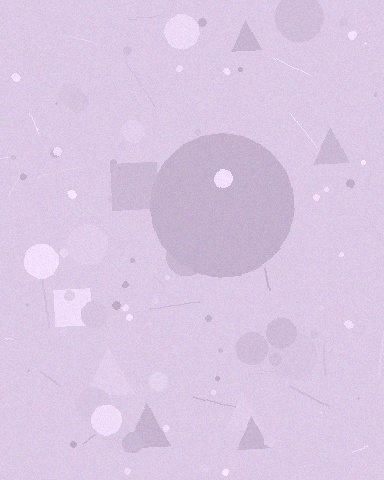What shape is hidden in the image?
A circle is hidden in the image.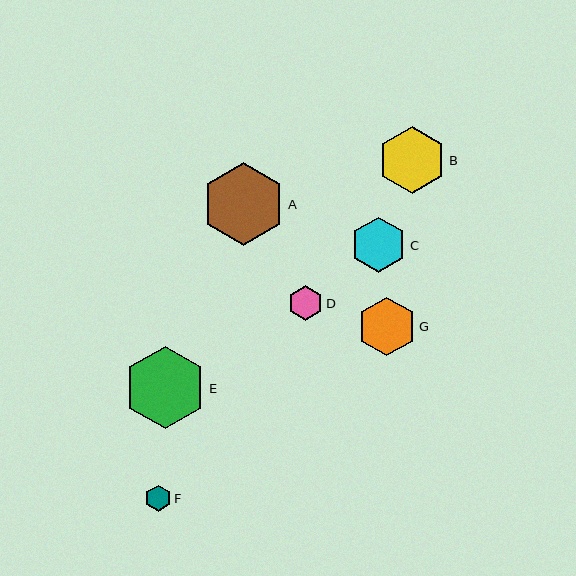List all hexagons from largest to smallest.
From largest to smallest: A, E, B, G, C, D, F.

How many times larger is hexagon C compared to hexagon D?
Hexagon C is approximately 1.6 times the size of hexagon D.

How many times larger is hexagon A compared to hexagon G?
Hexagon A is approximately 1.4 times the size of hexagon G.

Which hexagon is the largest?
Hexagon A is the largest with a size of approximately 83 pixels.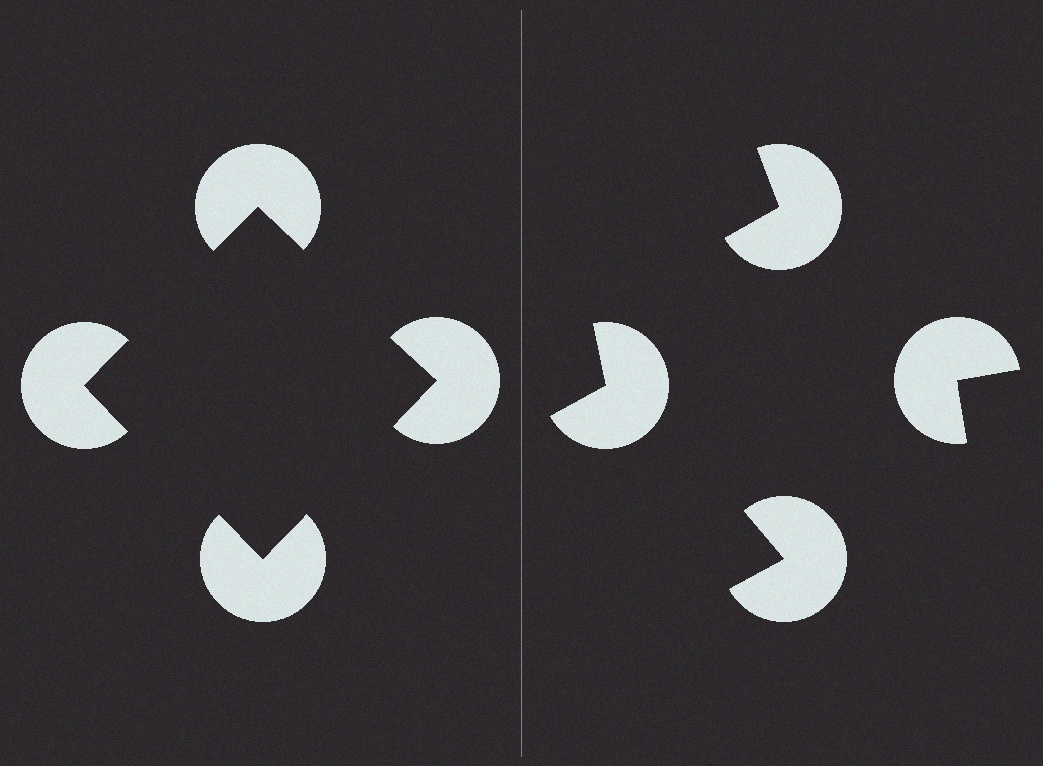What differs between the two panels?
The pac-man discs are positioned identically on both sides; only the wedge orientations differ. On the left they align to a square; on the right they are misaligned.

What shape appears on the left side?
An illusory square.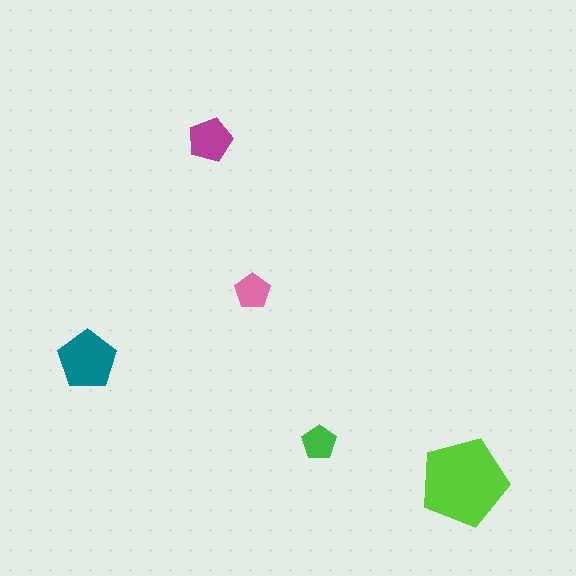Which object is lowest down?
The lime pentagon is bottommost.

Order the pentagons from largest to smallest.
the lime one, the teal one, the magenta one, the pink one, the green one.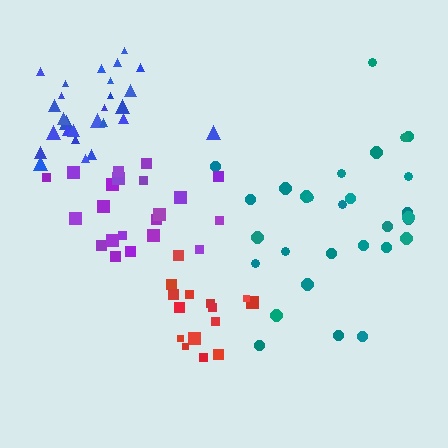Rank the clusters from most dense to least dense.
blue, purple, red, teal.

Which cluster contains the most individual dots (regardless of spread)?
Teal (29).